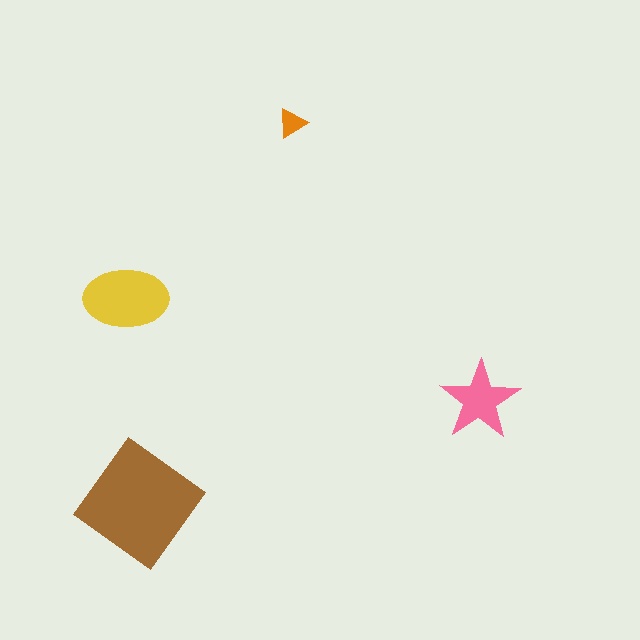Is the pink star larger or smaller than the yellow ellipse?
Smaller.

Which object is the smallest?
The orange triangle.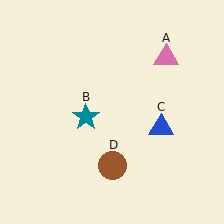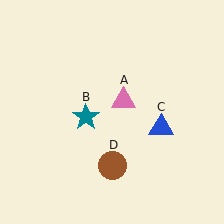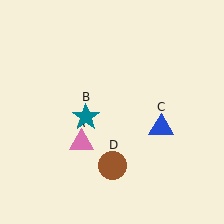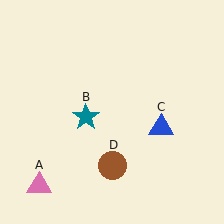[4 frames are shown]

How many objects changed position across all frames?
1 object changed position: pink triangle (object A).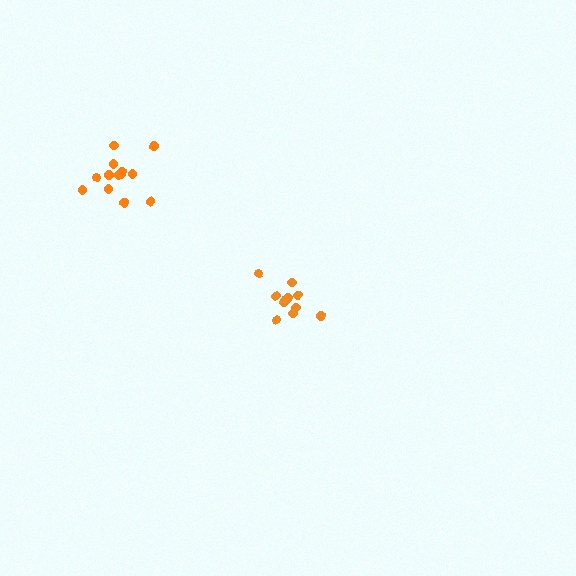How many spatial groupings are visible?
There are 2 spatial groupings.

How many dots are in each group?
Group 1: 11 dots, Group 2: 13 dots (24 total).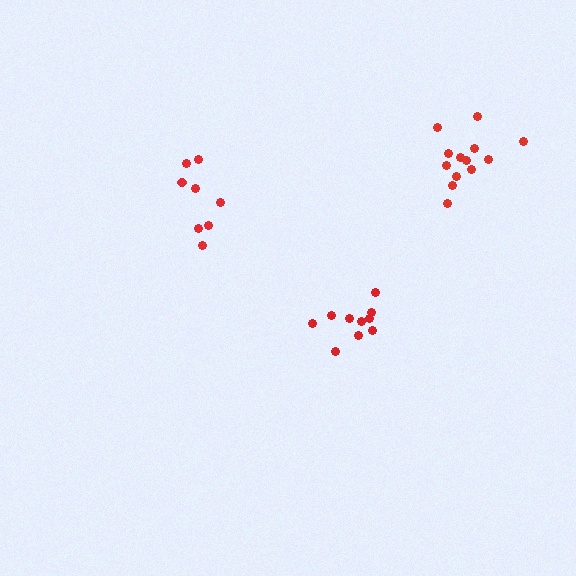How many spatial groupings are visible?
There are 3 spatial groupings.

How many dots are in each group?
Group 1: 10 dots, Group 2: 8 dots, Group 3: 13 dots (31 total).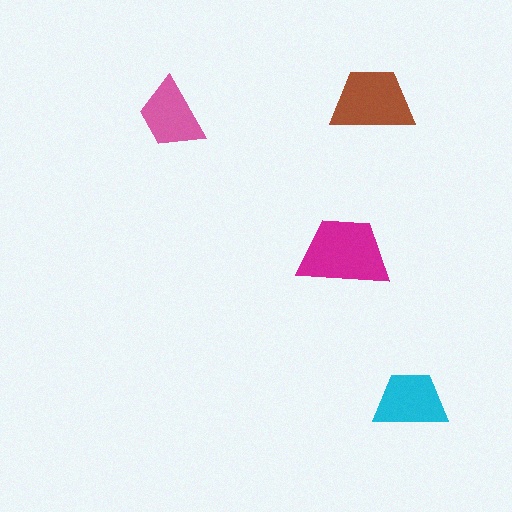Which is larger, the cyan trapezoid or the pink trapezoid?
The cyan one.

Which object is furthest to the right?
The cyan trapezoid is rightmost.